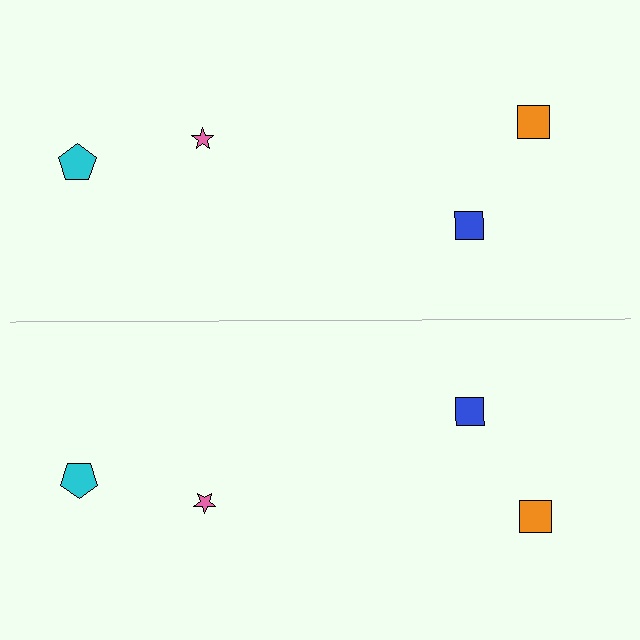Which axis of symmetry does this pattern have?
The pattern has a horizontal axis of symmetry running through the center of the image.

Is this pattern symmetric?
Yes, this pattern has bilateral (reflection) symmetry.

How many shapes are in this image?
There are 8 shapes in this image.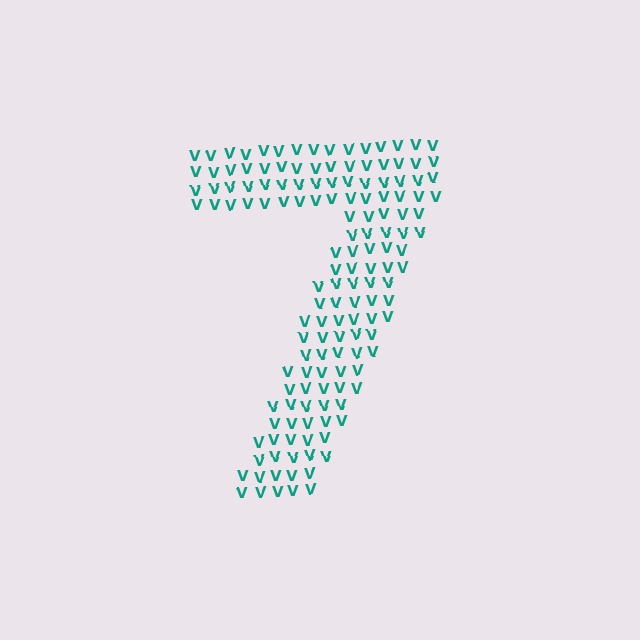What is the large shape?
The large shape is the digit 7.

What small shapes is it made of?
It is made of small letter V's.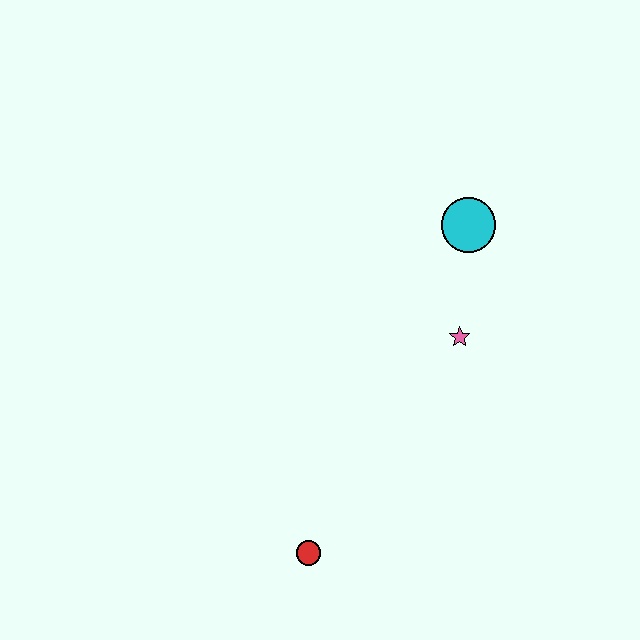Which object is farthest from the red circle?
The cyan circle is farthest from the red circle.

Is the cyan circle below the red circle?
No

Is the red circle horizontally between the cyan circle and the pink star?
No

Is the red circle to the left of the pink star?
Yes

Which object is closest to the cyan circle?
The pink star is closest to the cyan circle.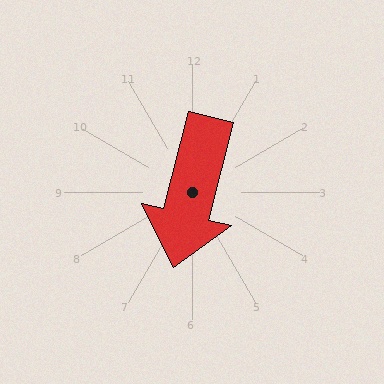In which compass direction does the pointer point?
South.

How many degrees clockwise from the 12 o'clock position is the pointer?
Approximately 194 degrees.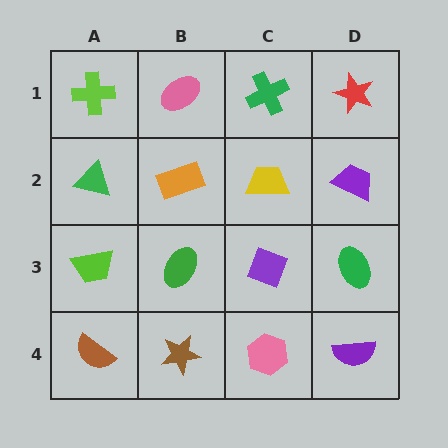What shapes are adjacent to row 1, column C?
A yellow trapezoid (row 2, column C), a pink ellipse (row 1, column B), a red star (row 1, column D).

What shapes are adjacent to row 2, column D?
A red star (row 1, column D), a green ellipse (row 3, column D), a yellow trapezoid (row 2, column C).